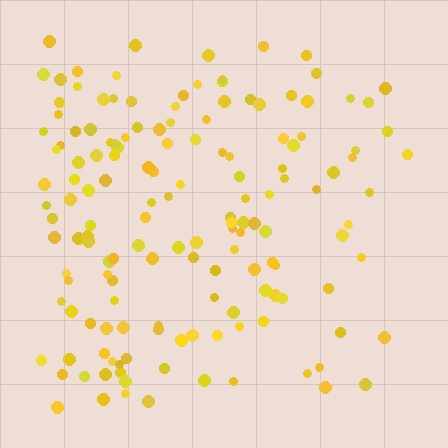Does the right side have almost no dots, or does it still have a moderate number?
Still a moderate number, just noticeably fewer than the left.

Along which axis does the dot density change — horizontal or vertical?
Horizontal.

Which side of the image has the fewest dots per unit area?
The right.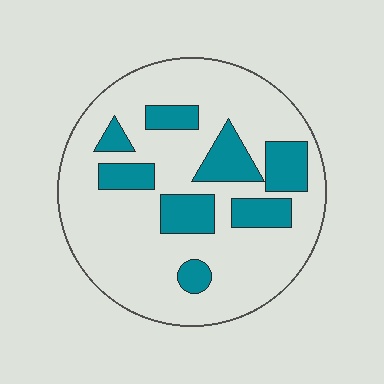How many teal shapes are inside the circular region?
8.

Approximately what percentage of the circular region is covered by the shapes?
Approximately 25%.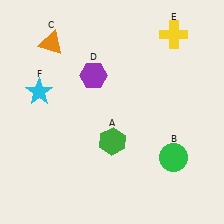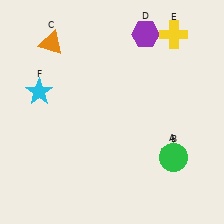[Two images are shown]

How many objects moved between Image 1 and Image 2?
2 objects moved between the two images.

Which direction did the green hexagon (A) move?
The green hexagon (A) moved right.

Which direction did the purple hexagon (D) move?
The purple hexagon (D) moved right.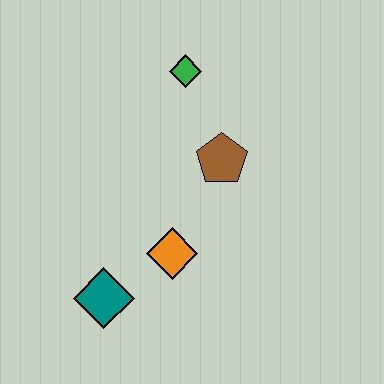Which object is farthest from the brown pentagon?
The teal diamond is farthest from the brown pentagon.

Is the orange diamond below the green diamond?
Yes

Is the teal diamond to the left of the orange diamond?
Yes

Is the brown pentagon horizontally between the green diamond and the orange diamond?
No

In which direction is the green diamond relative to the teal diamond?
The green diamond is above the teal diamond.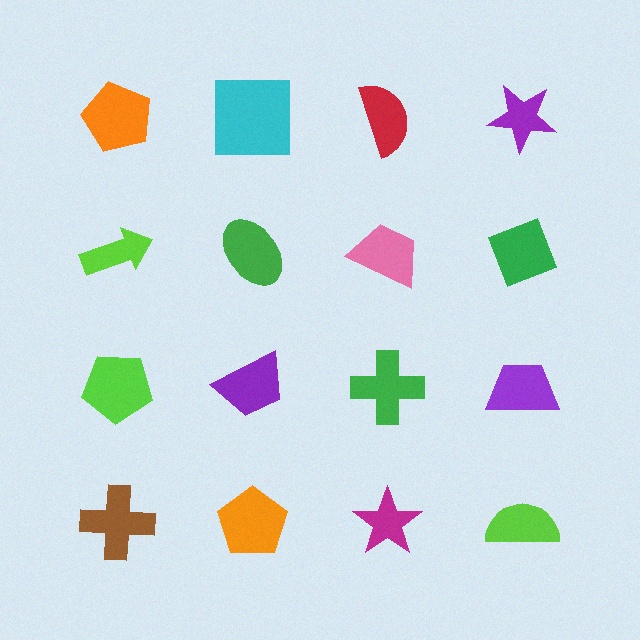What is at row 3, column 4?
A purple trapezoid.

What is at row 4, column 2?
An orange pentagon.